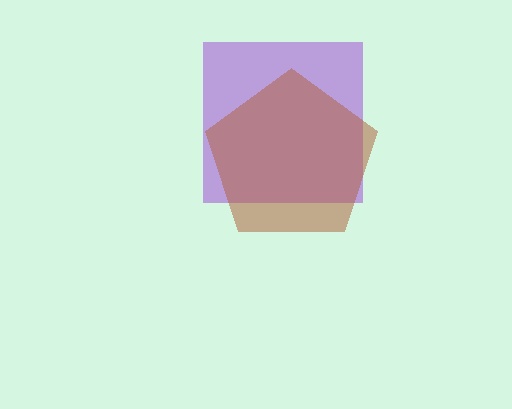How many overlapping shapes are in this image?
There are 2 overlapping shapes in the image.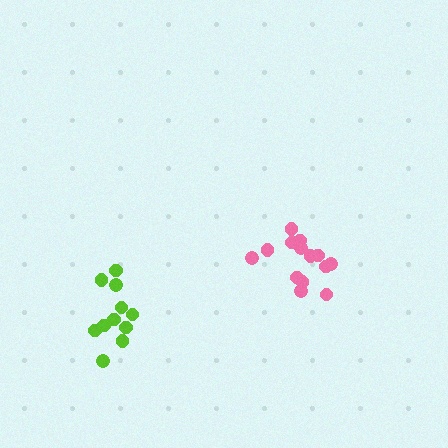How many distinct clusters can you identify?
There are 2 distinct clusters.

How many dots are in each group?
Group 1: 11 dots, Group 2: 14 dots (25 total).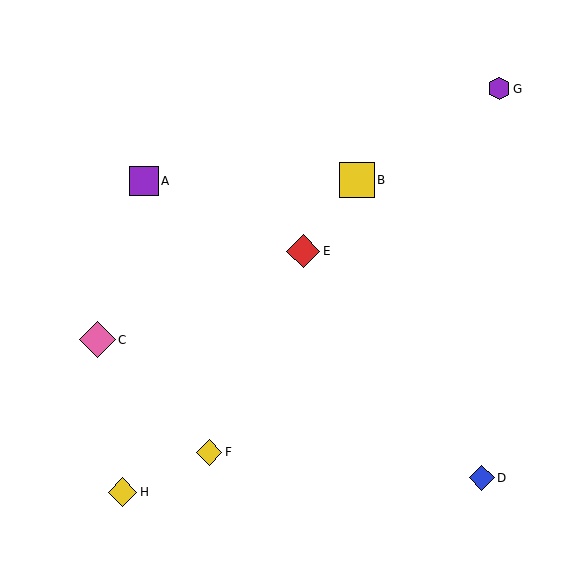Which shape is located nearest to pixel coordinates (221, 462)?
The yellow diamond (labeled F) at (209, 452) is nearest to that location.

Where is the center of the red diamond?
The center of the red diamond is at (303, 251).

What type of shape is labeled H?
Shape H is a yellow diamond.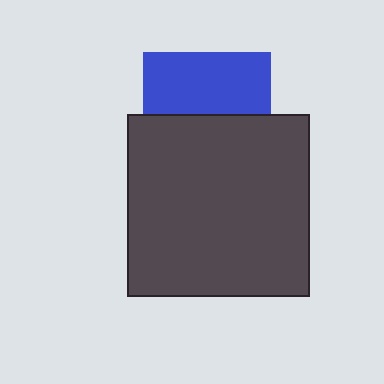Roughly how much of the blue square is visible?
About half of it is visible (roughly 48%).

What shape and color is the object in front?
The object in front is a dark gray square.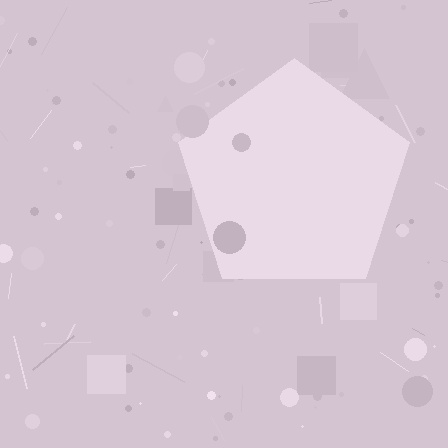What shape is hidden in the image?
A pentagon is hidden in the image.